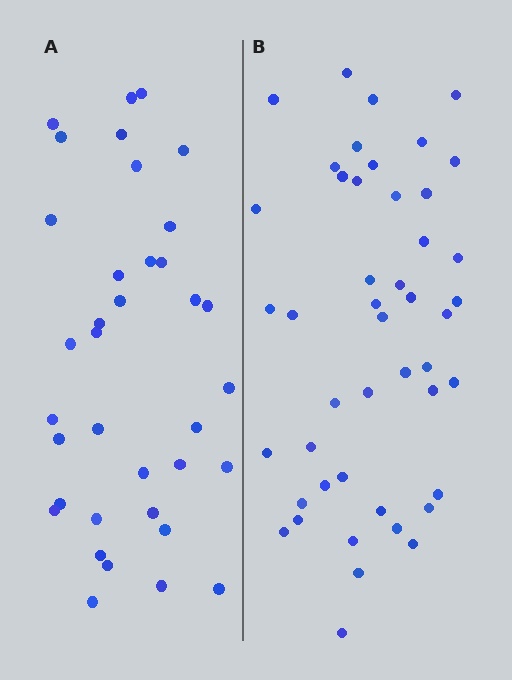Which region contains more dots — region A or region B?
Region B (the right region) has more dots.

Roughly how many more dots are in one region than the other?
Region B has roughly 10 or so more dots than region A.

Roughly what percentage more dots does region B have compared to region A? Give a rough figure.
About 30% more.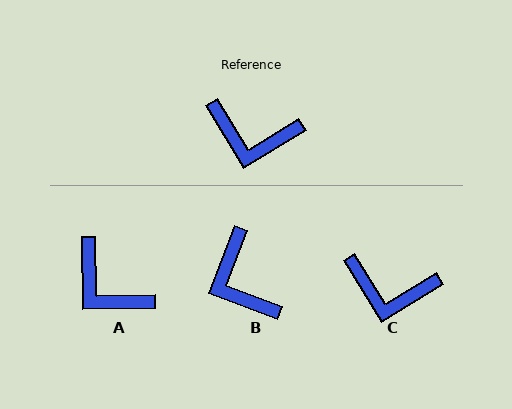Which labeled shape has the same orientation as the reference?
C.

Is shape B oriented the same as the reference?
No, it is off by about 52 degrees.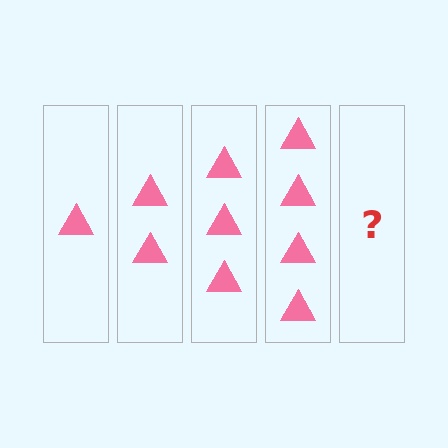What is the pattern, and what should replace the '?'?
The pattern is that each step adds one more triangle. The '?' should be 5 triangles.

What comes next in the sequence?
The next element should be 5 triangles.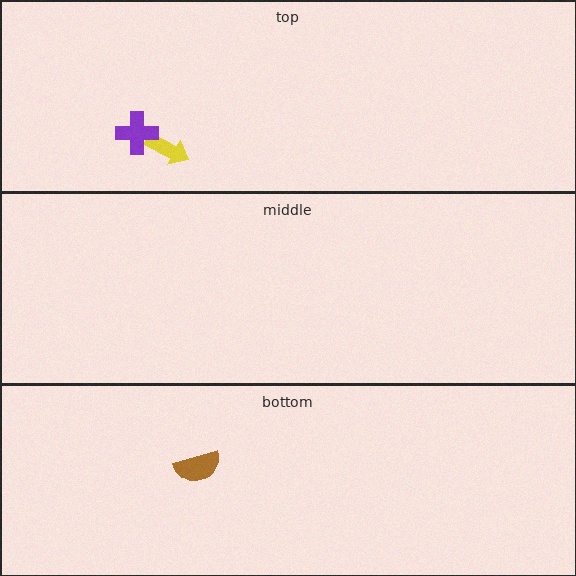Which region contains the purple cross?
The top region.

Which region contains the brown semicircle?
The bottom region.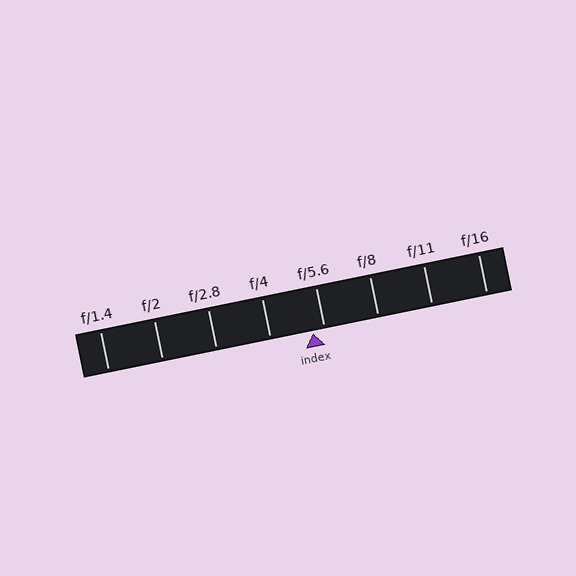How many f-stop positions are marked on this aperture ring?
There are 8 f-stop positions marked.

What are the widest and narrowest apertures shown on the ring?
The widest aperture shown is f/1.4 and the narrowest is f/16.